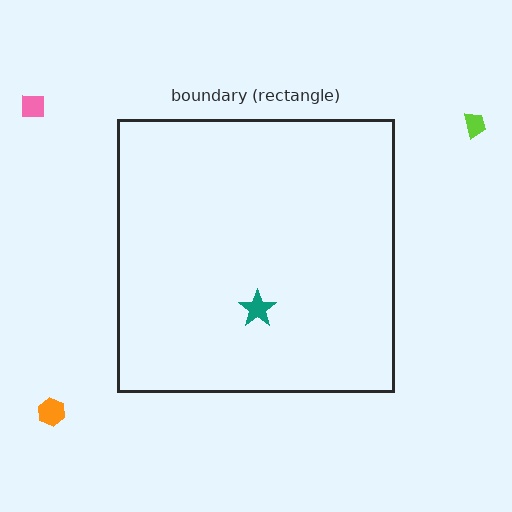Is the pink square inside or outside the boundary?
Outside.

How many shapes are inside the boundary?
1 inside, 3 outside.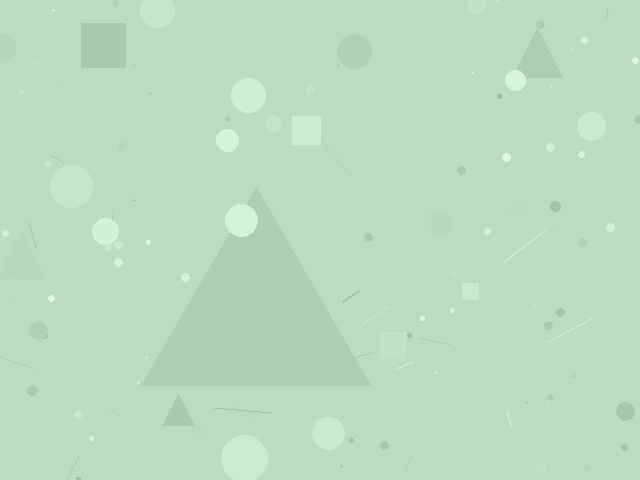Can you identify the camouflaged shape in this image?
The camouflaged shape is a triangle.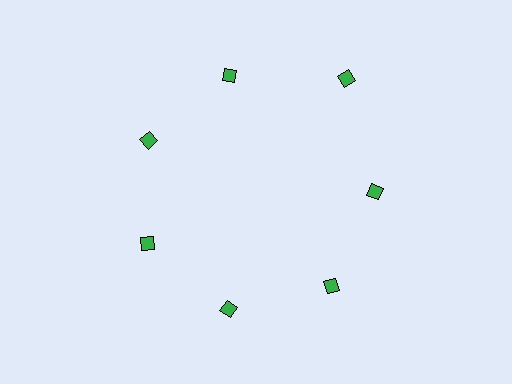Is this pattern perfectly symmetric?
No. The 7 green diamonds are arranged in a ring, but one element near the 1 o'clock position is pushed outward from the center, breaking the 7-fold rotational symmetry.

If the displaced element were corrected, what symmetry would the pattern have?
It would have 7-fold rotational symmetry — the pattern would map onto itself every 51 degrees.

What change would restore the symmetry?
The symmetry would be restored by moving it inward, back onto the ring so that all 7 diamonds sit at equal angles and equal distance from the center.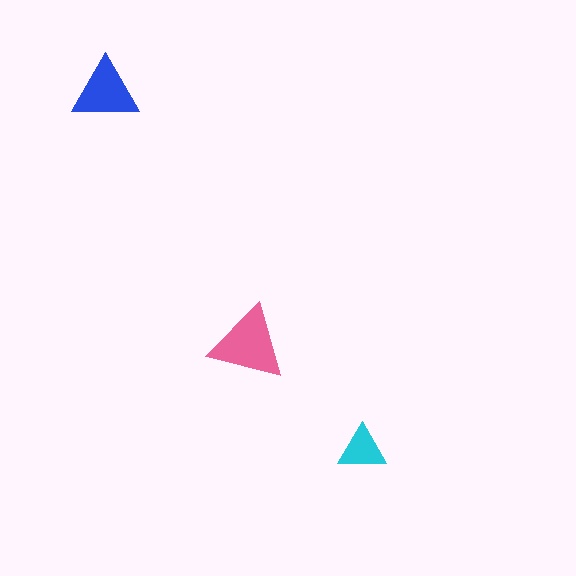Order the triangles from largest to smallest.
the pink one, the blue one, the cyan one.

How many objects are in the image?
There are 3 objects in the image.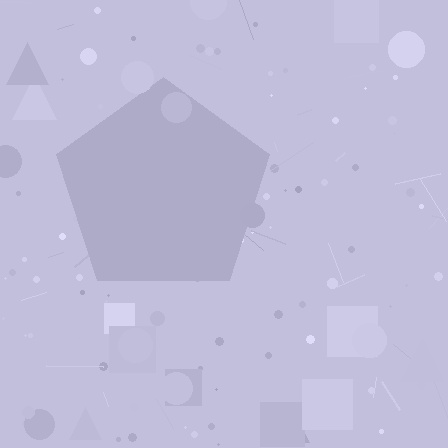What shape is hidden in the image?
A pentagon is hidden in the image.